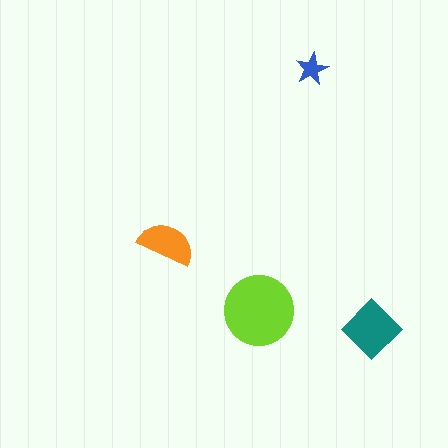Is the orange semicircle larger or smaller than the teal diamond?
Smaller.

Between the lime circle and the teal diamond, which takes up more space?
The lime circle.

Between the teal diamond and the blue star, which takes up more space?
The teal diamond.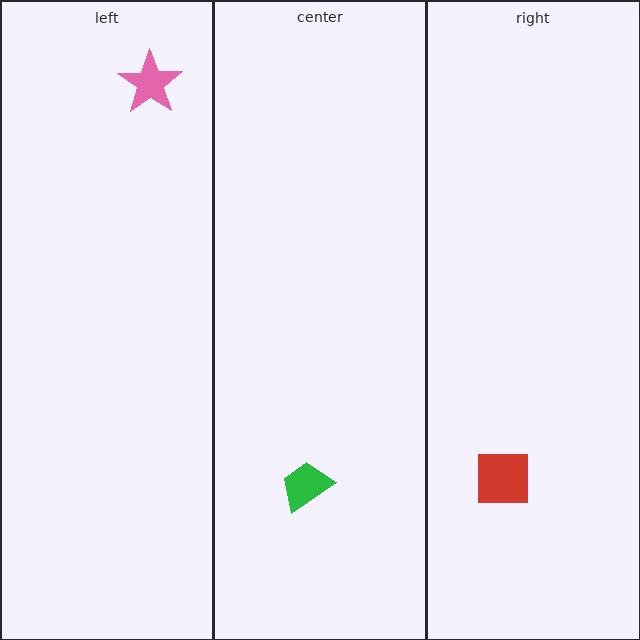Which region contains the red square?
The right region.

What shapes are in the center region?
The green trapezoid.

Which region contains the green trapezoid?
The center region.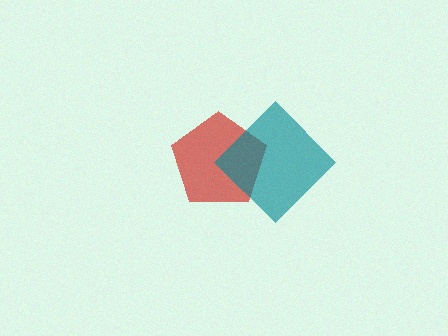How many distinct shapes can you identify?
There are 2 distinct shapes: a red pentagon, a teal diamond.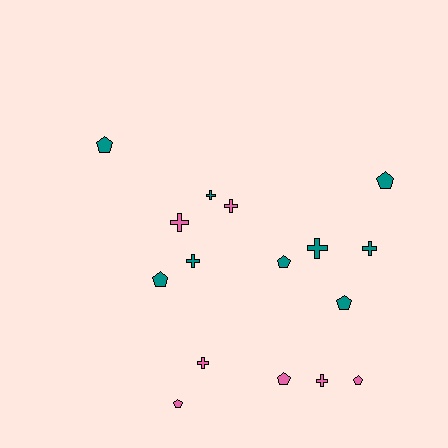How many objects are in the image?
There are 16 objects.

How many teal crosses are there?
There are 4 teal crosses.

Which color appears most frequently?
Teal, with 9 objects.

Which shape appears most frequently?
Pentagon, with 8 objects.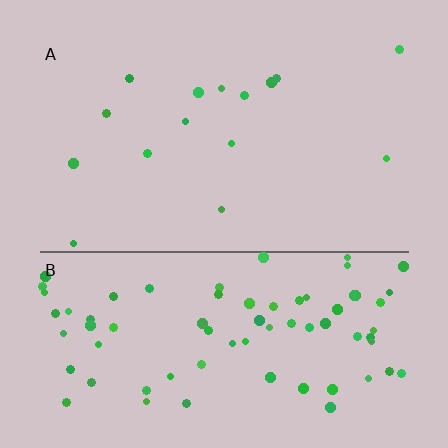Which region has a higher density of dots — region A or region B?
B (the bottom).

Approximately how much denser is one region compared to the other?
Approximately 5.0× — region B over region A.